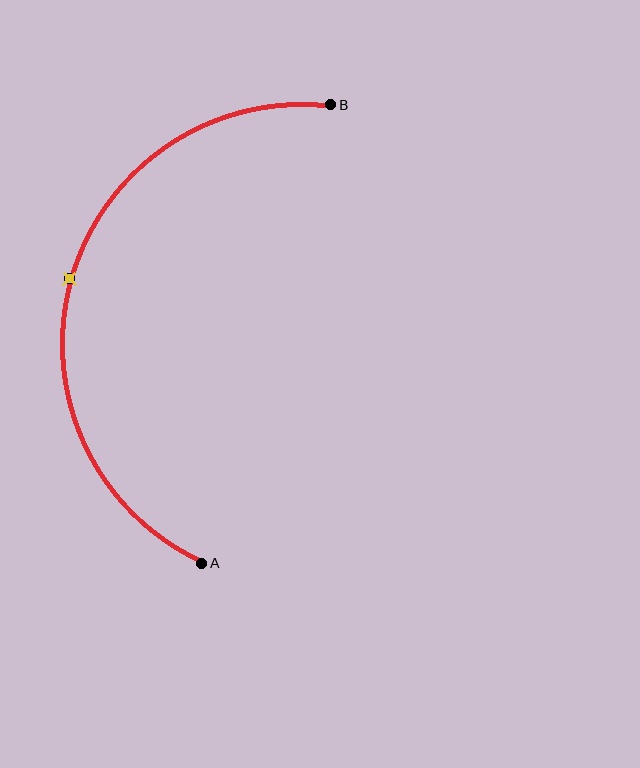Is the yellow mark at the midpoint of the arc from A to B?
Yes. The yellow mark lies on the arc at equal arc-length from both A and B — it is the arc midpoint.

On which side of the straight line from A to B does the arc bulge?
The arc bulges to the left of the straight line connecting A and B.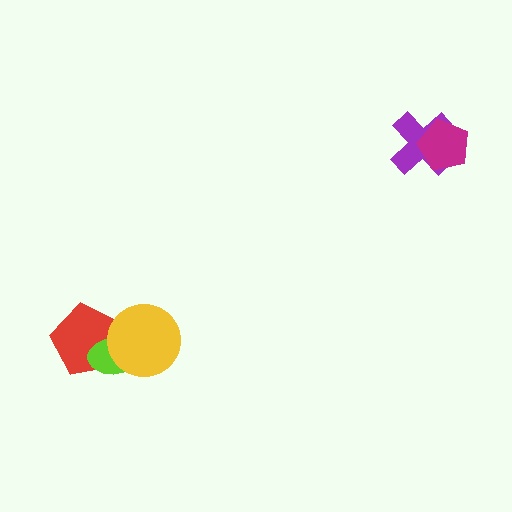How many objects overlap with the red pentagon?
2 objects overlap with the red pentagon.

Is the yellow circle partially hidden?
No, no other shape covers it.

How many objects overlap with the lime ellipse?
2 objects overlap with the lime ellipse.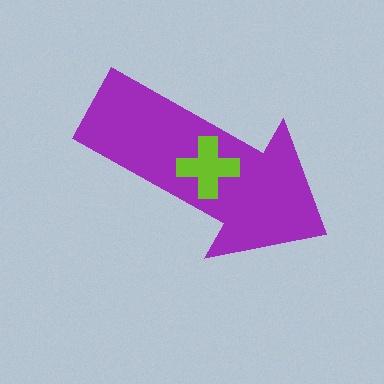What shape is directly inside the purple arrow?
The lime cross.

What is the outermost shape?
The purple arrow.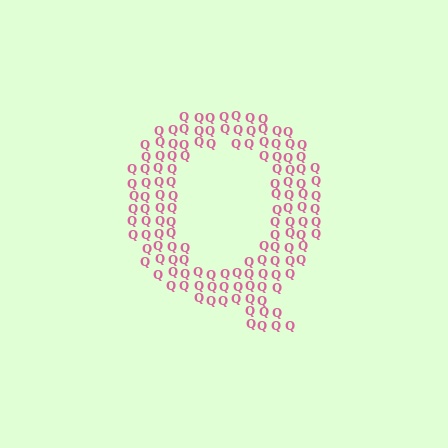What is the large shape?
The large shape is the letter Q.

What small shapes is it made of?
It is made of small letter Q's.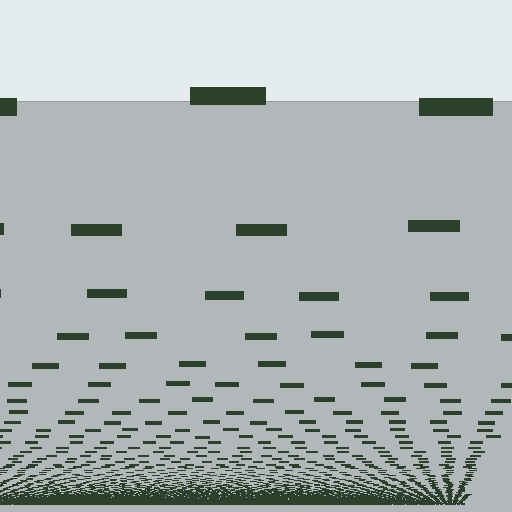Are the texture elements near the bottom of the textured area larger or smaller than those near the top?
Smaller. The gradient is inverted — elements near the bottom are smaller and denser.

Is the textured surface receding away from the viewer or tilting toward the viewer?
The surface appears to tilt toward the viewer. Texture elements get larger and sparser toward the top.